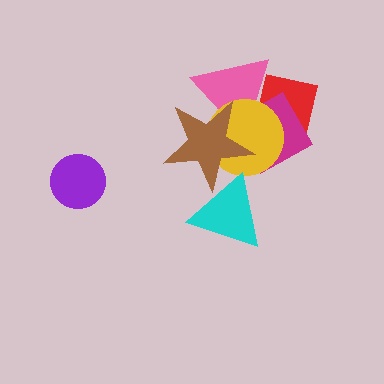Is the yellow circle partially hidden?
Yes, it is partially covered by another shape.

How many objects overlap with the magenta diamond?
4 objects overlap with the magenta diamond.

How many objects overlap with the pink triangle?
4 objects overlap with the pink triangle.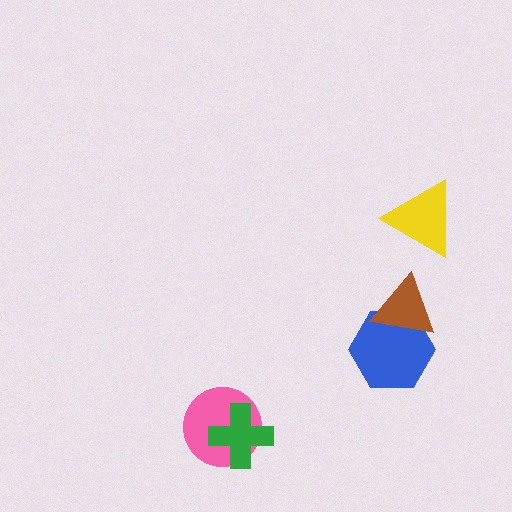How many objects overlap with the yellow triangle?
0 objects overlap with the yellow triangle.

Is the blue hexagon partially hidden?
Yes, it is partially covered by another shape.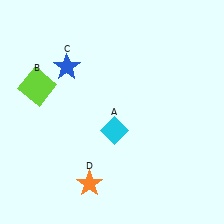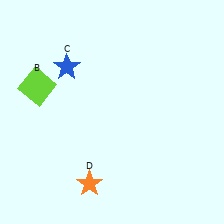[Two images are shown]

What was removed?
The cyan diamond (A) was removed in Image 2.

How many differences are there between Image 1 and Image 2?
There is 1 difference between the two images.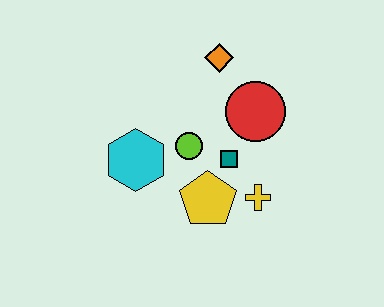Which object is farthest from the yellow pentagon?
The orange diamond is farthest from the yellow pentagon.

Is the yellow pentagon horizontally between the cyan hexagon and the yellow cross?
Yes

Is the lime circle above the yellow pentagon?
Yes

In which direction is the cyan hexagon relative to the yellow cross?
The cyan hexagon is to the left of the yellow cross.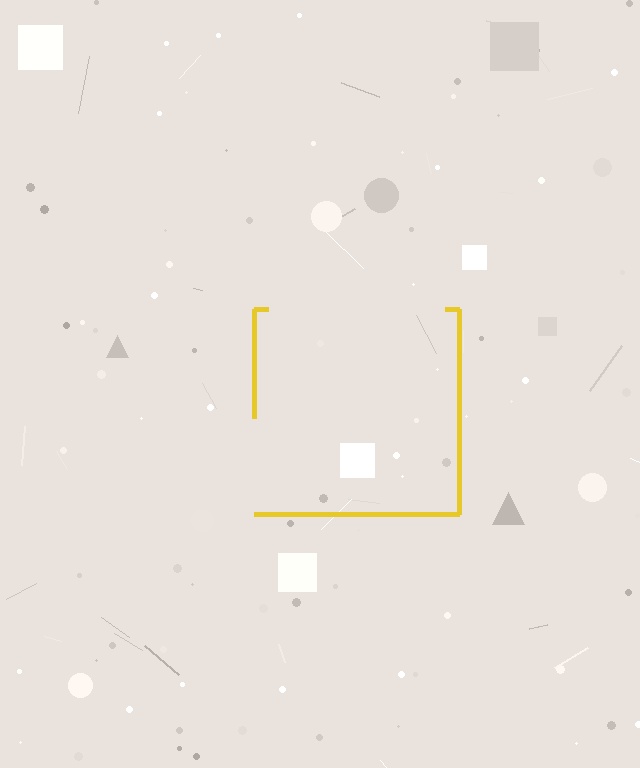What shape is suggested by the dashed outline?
The dashed outline suggests a square.